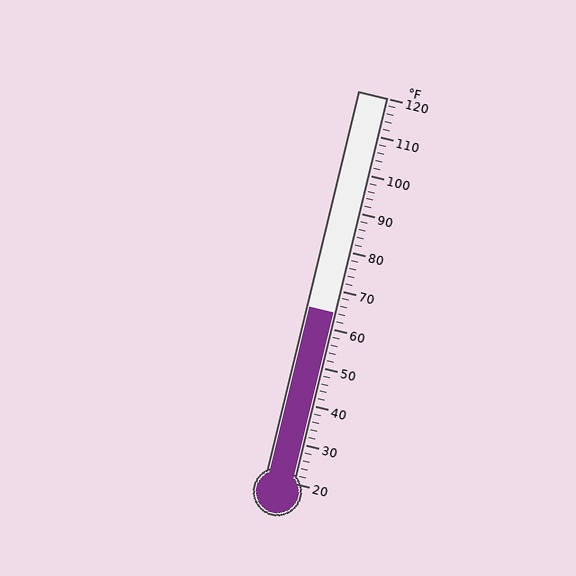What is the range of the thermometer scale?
The thermometer scale ranges from 20°F to 120°F.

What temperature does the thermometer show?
The thermometer shows approximately 64°F.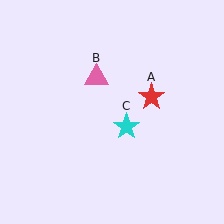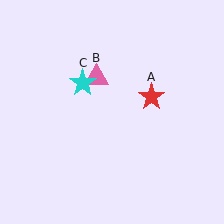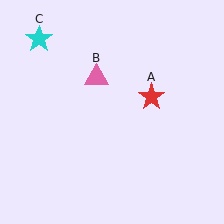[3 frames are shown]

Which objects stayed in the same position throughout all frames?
Red star (object A) and pink triangle (object B) remained stationary.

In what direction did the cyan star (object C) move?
The cyan star (object C) moved up and to the left.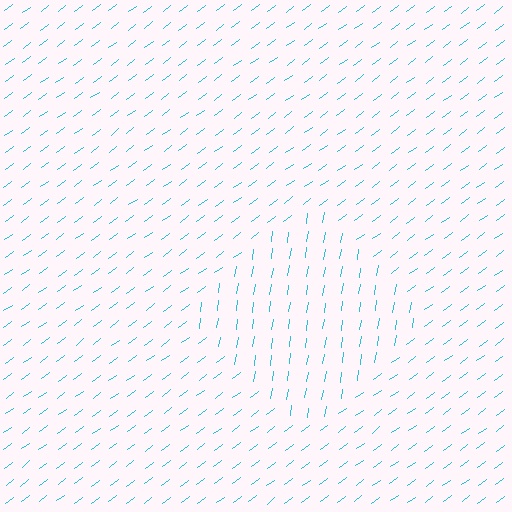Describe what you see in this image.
The image is filled with small cyan line segments. A diamond region in the image has lines oriented differently from the surrounding lines, creating a visible texture boundary.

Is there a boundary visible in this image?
Yes, there is a texture boundary formed by a change in line orientation.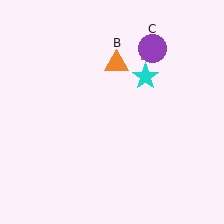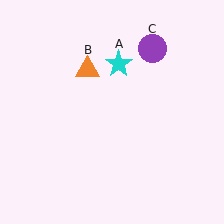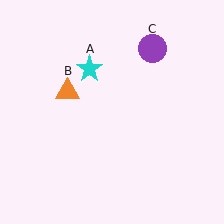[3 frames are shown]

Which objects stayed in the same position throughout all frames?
Purple circle (object C) remained stationary.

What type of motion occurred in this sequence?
The cyan star (object A), orange triangle (object B) rotated counterclockwise around the center of the scene.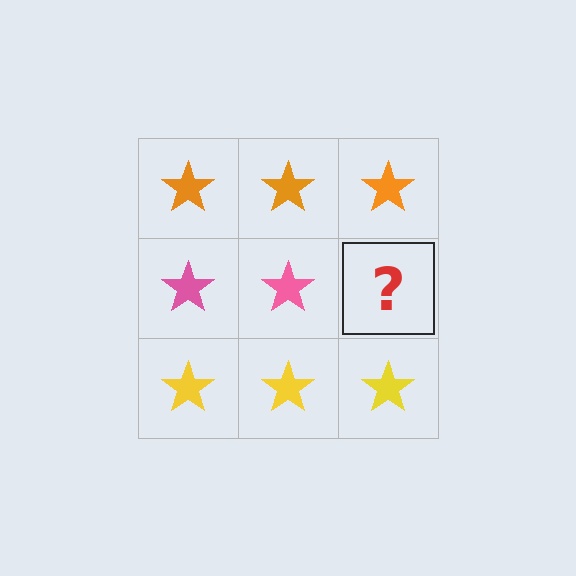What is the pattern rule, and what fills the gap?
The rule is that each row has a consistent color. The gap should be filled with a pink star.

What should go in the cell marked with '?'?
The missing cell should contain a pink star.